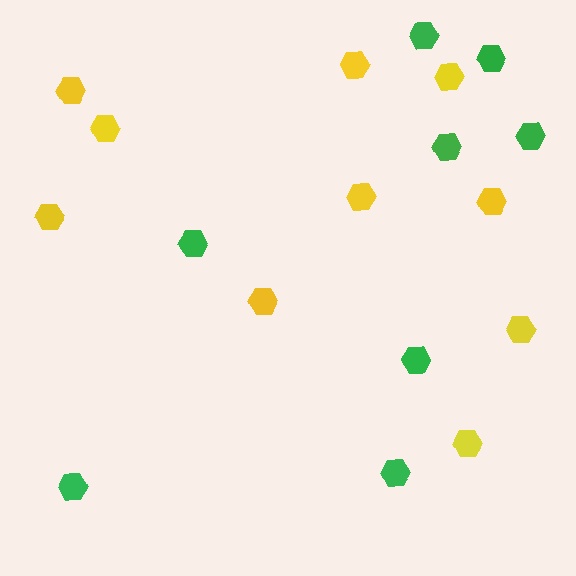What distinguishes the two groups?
There are 2 groups: one group of green hexagons (8) and one group of yellow hexagons (10).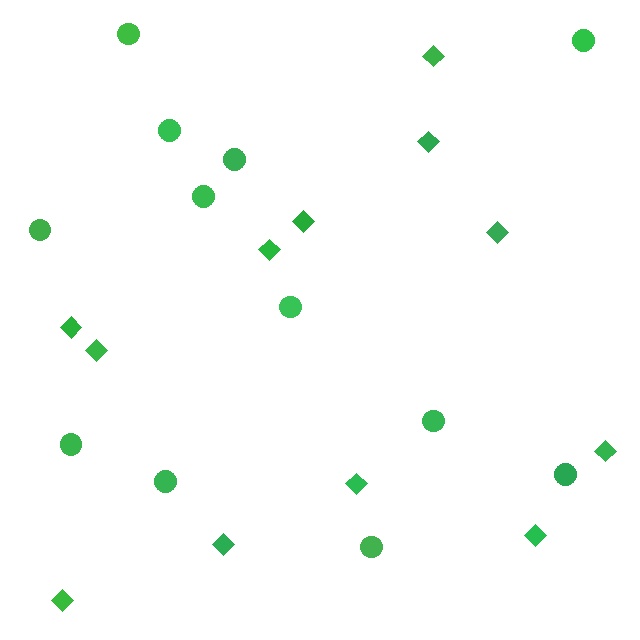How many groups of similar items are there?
There are 2 groups: one group of diamonds (12) and one group of circles (12).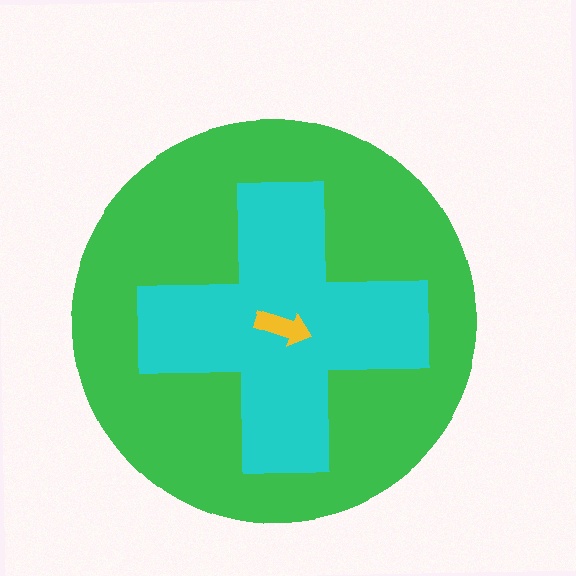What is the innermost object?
The yellow arrow.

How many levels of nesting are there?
3.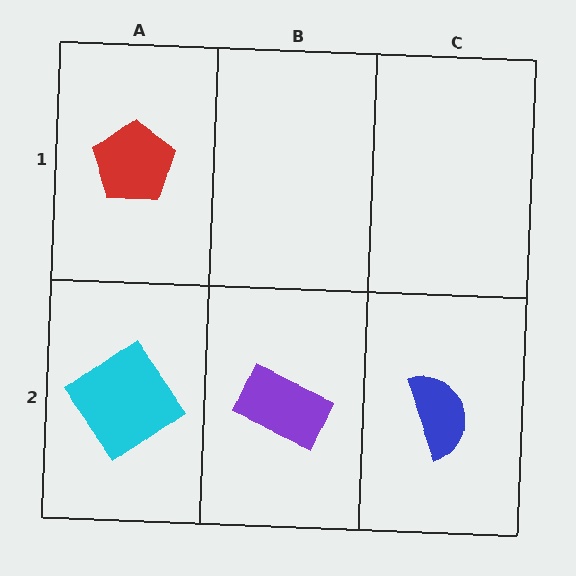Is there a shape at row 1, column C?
No, that cell is empty.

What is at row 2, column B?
A purple rectangle.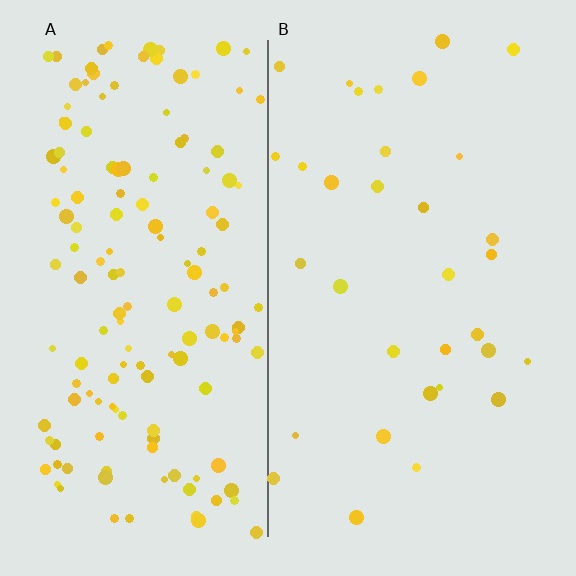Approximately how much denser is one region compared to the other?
Approximately 4.4× — region A over region B.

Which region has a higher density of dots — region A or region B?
A (the left).